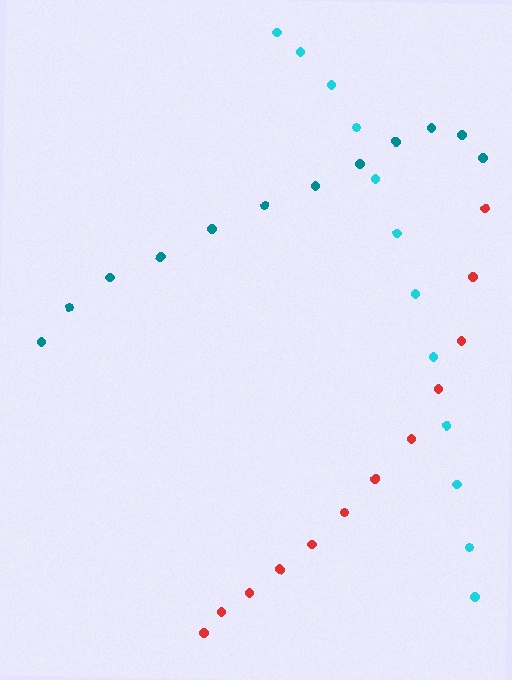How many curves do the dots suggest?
There are 3 distinct paths.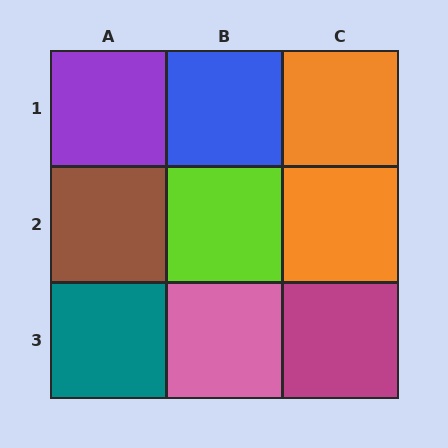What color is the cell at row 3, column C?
Magenta.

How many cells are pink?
1 cell is pink.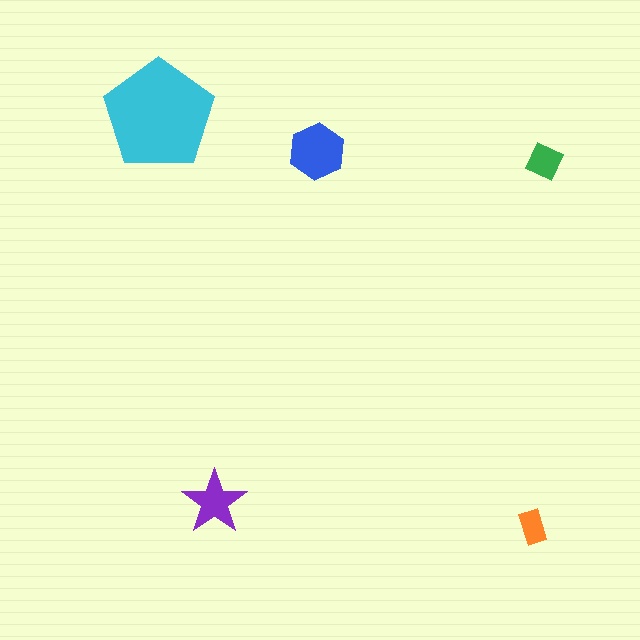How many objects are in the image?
There are 5 objects in the image.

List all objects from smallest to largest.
The orange rectangle, the green diamond, the purple star, the blue hexagon, the cyan pentagon.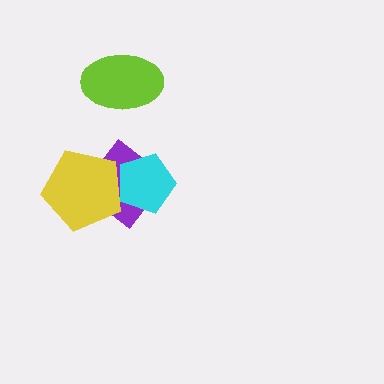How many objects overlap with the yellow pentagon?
2 objects overlap with the yellow pentagon.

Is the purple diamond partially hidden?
Yes, it is partially covered by another shape.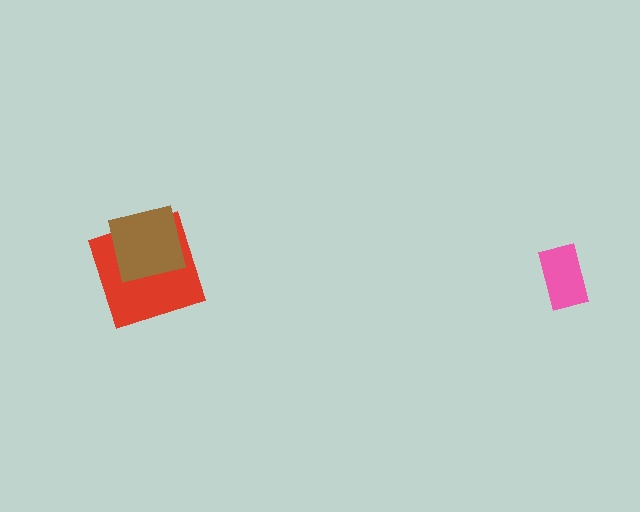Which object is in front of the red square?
The brown square is in front of the red square.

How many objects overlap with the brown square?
1 object overlaps with the brown square.